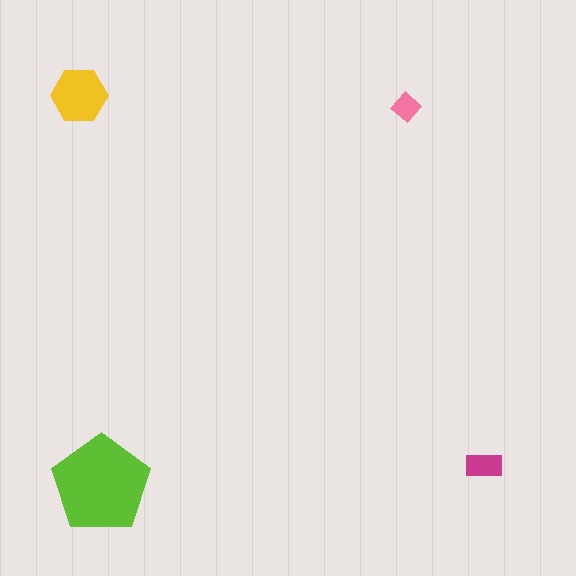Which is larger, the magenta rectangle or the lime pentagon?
The lime pentagon.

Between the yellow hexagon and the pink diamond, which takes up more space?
The yellow hexagon.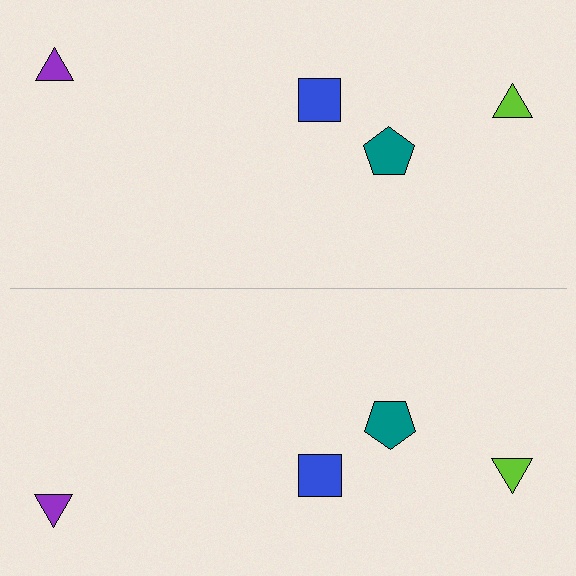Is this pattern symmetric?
Yes, this pattern has bilateral (reflection) symmetry.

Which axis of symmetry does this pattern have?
The pattern has a horizontal axis of symmetry running through the center of the image.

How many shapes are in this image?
There are 8 shapes in this image.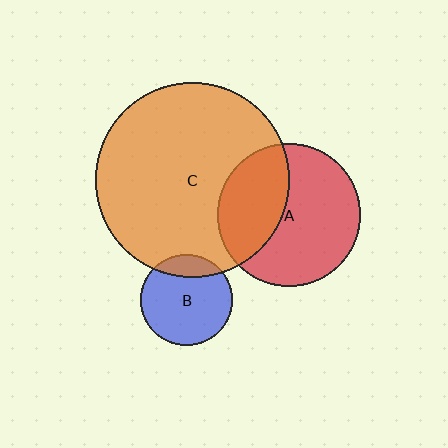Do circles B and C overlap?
Yes.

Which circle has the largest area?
Circle C (orange).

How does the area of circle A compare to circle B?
Approximately 2.4 times.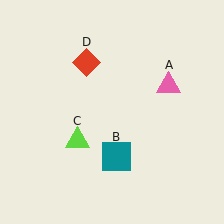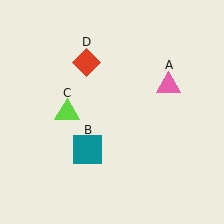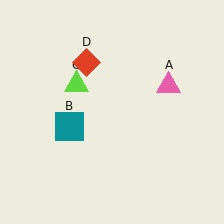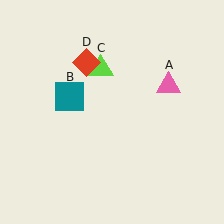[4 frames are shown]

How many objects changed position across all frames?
2 objects changed position: teal square (object B), lime triangle (object C).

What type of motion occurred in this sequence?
The teal square (object B), lime triangle (object C) rotated clockwise around the center of the scene.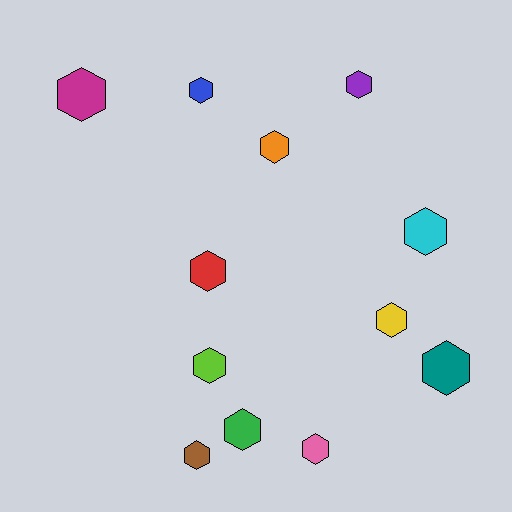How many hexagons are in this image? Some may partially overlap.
There are 12 hexagons.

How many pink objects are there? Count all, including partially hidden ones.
There is 1 pink object.